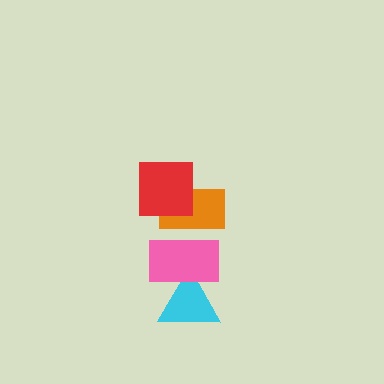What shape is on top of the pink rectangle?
The orange rectangle is on top of the pink rectangle.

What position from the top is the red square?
The red square is 1st from the top.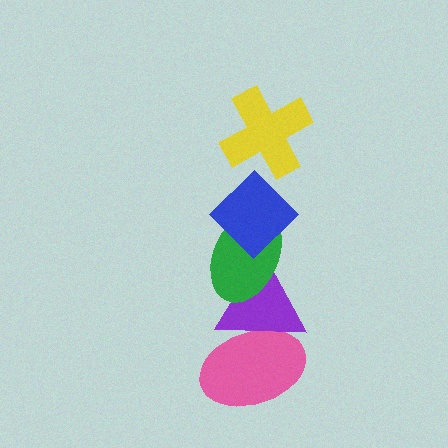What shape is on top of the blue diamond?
The yellow cross is on top of the blue diamond.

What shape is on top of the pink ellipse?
The purple triangle is on top of the pink ellipse.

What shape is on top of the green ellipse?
The blue diamond is on top of the green ellipse.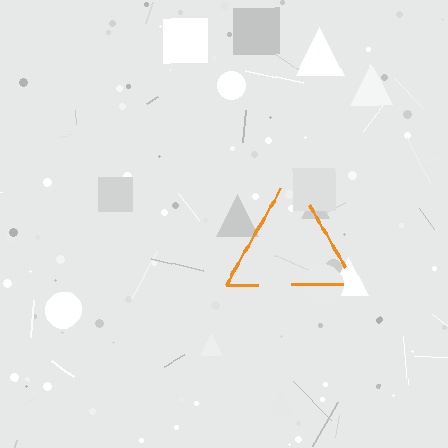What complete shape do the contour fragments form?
The contour fragments form a triangle.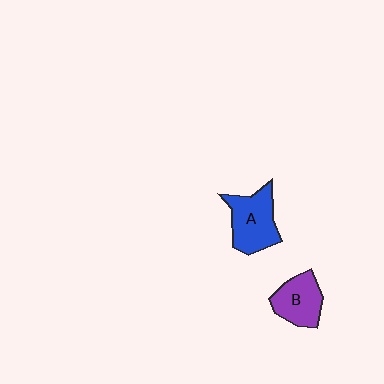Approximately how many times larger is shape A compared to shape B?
Approximately 1.3 times.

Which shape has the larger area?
Shape A (blue).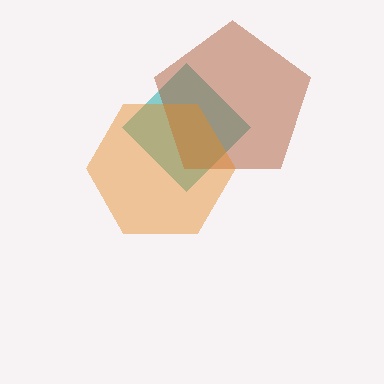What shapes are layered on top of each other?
The layered shapes are: a teal diamond, a brown pentagon, an orange hexagon.